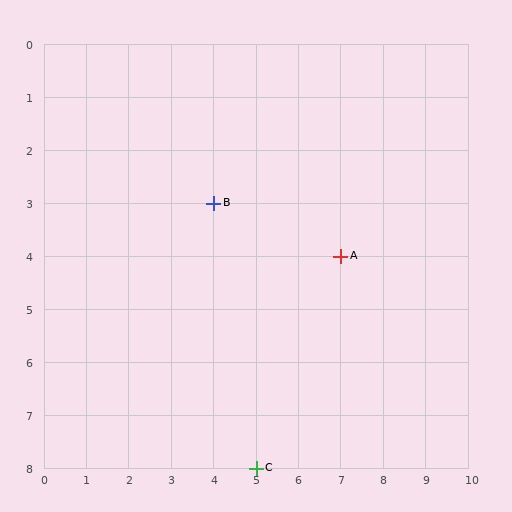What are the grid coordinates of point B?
Point B is at grid coordinates (4, 3).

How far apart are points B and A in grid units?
Points B and A are 3 columns and 1 row apart (about 3.2 grid units diagonally).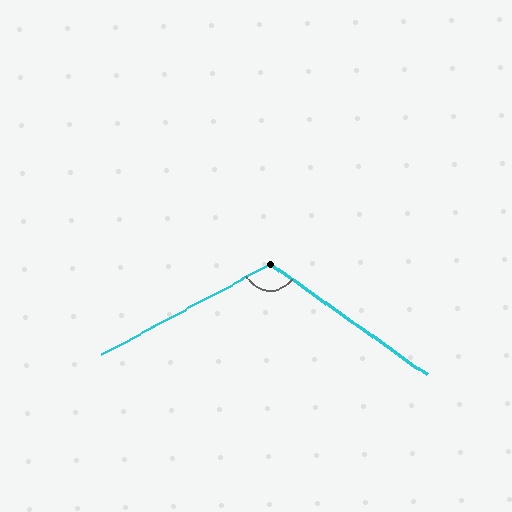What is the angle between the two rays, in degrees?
Approximately 116 degrees.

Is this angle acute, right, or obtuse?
It is obtuse.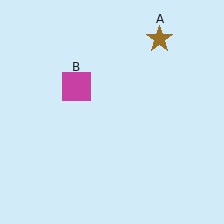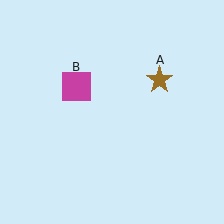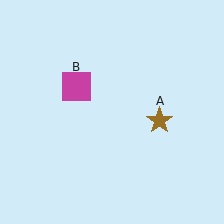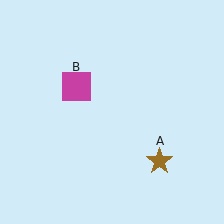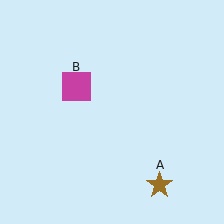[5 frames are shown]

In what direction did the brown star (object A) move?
The brown star (object A) moved down.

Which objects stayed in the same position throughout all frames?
Magenta square (object B) remained stationary.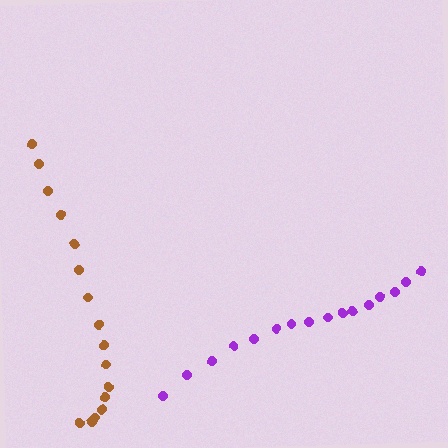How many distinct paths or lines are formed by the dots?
There are 2 distinct paths.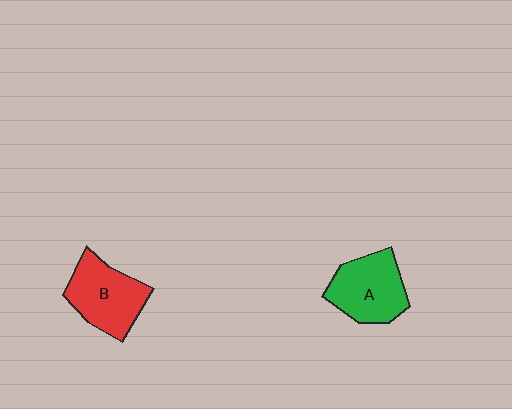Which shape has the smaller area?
Shape A (green).